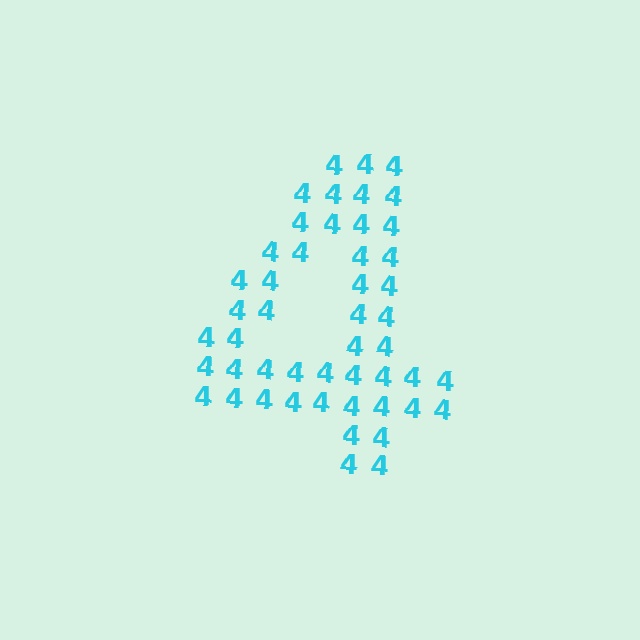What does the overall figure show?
The overall figure shows the digit 4.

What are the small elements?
The small elements are digit 4's.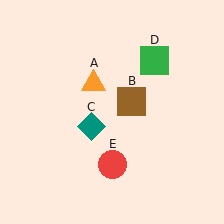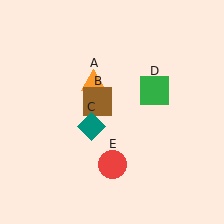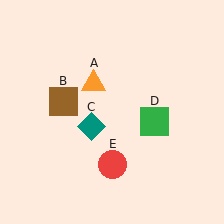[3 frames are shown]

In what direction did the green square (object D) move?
The green square (object D) moved down.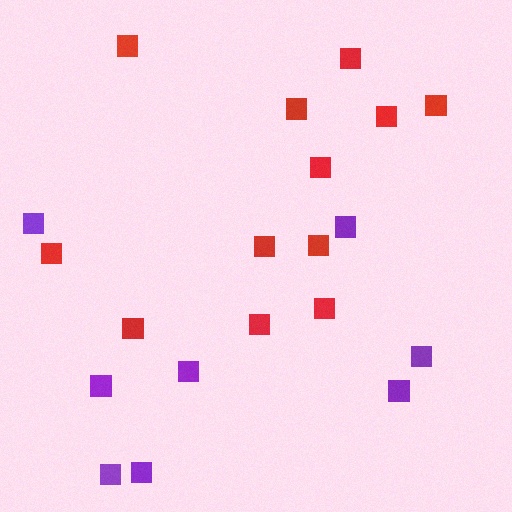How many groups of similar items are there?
There are 2 groups: one group of red squares (12) and one group of purple squares (8).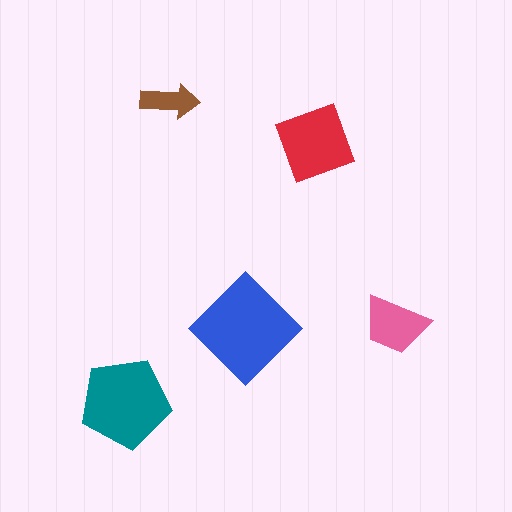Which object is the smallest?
The brown arrow.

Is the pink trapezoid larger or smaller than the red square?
Smaller.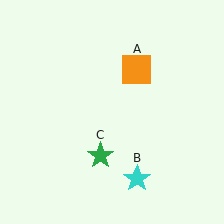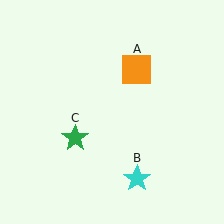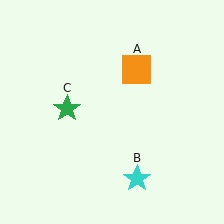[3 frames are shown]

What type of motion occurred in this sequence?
The green star (object C) rotated clockwise around the center of the scene.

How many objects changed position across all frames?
1 object changed position: green star (object C).